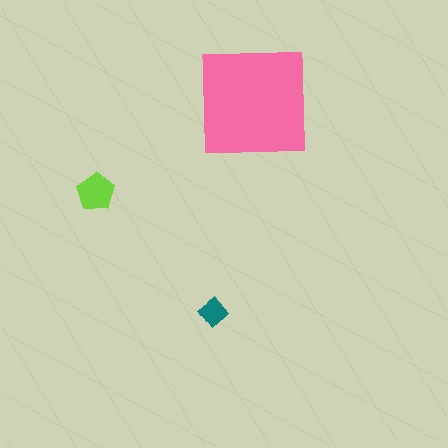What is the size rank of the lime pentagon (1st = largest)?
2nd.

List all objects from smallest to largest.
The teal diamond, the lime pentagon, the pink square.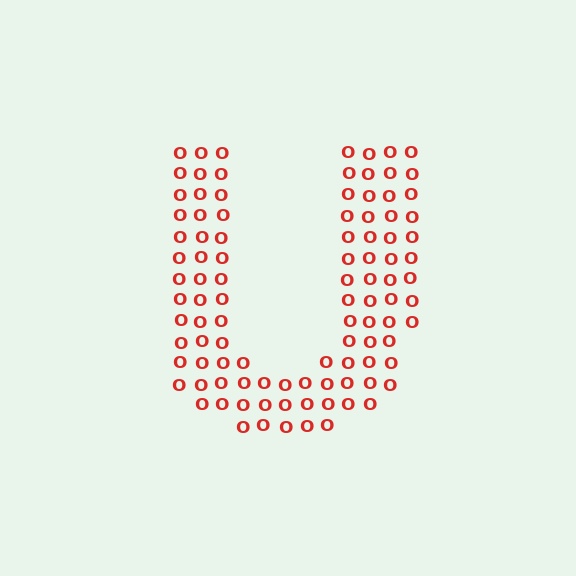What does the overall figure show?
The overall figure shows the letter U.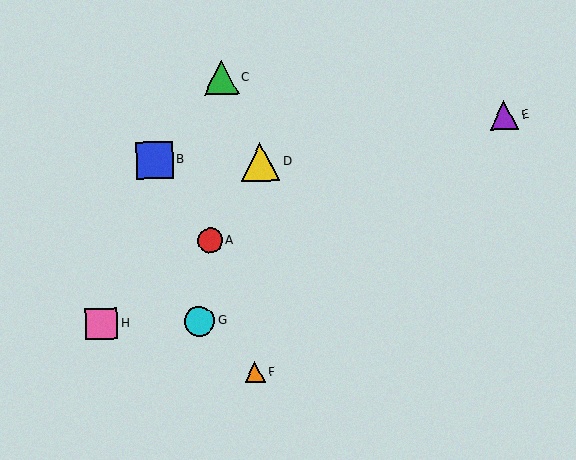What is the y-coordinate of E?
Object E is at y≈116.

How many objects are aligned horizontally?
2 objects (G, H) are aligned horizontally.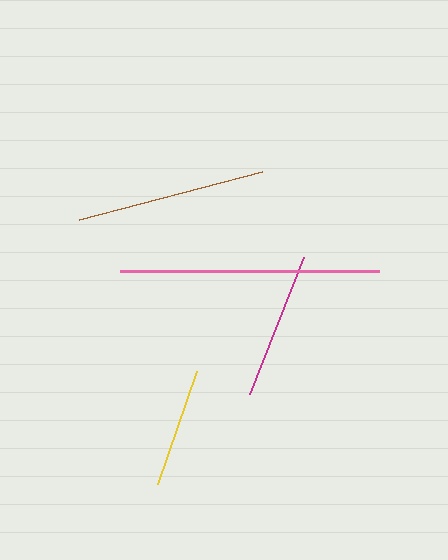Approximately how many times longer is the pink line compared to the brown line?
The pink line is approximately 1.4 times the length of the brown line.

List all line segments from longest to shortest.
From longest to shortest: pink, brown, magenta, yellow.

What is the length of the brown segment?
The brown segment is approximately 189 pixels long.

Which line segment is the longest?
The pink line is the longest at approximately 259 pixels.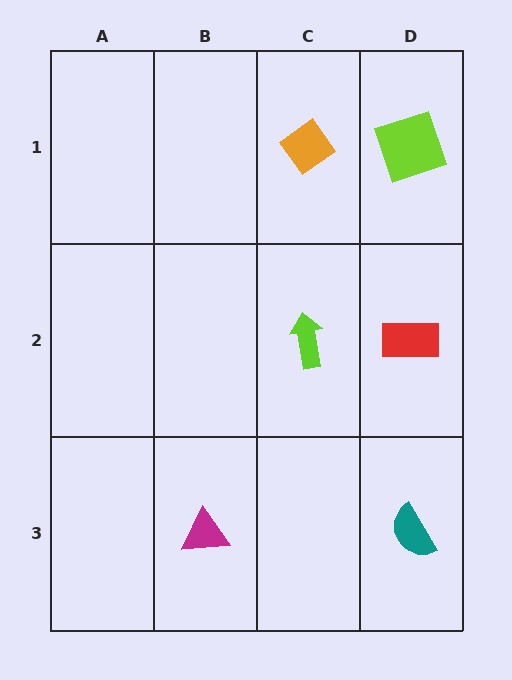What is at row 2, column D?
A red rectangle.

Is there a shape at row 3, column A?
No, that cell is empty.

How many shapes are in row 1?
2 shapes.